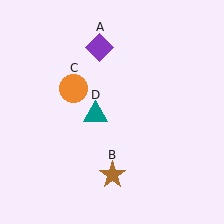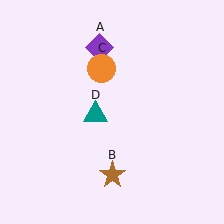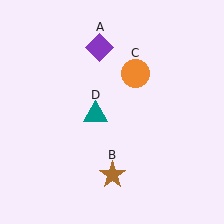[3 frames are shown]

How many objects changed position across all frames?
1 object changed position: orange circle (object C).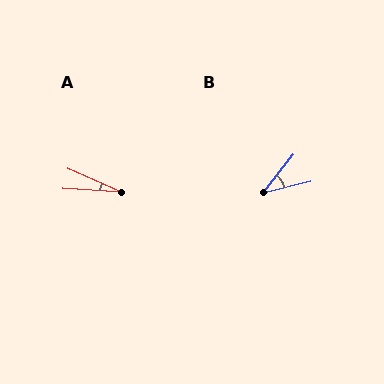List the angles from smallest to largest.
A (20°), B (39°).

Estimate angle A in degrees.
Approximately 20 degrees.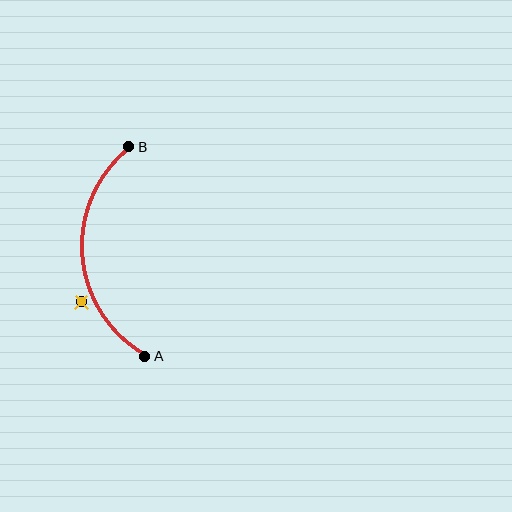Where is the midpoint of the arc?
The arc midpoint is the point on the curve farthest from the straight line joining A and B. It sits to the left of that line.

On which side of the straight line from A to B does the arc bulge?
The arc bulges to the left of the straight line connecting A and B.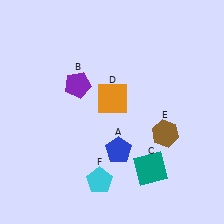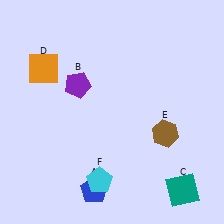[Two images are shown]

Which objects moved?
The objects that moved are: the blue pentagon (A), the teal square (C), the orange square (D).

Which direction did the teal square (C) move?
The teal square (C) moved right.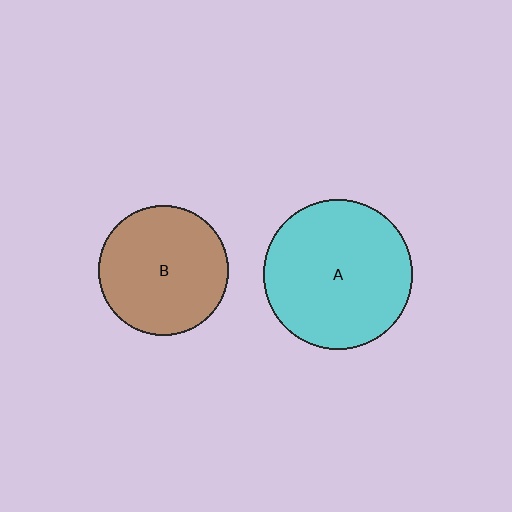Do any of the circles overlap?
No, none of the circles overlap.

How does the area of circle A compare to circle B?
Approximately 1.3 times.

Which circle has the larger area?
Circle A (cyan).